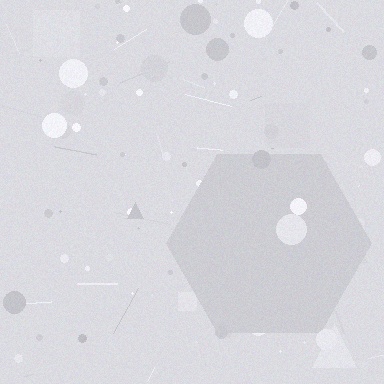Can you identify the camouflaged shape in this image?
The camouflaged shape is a hexagon.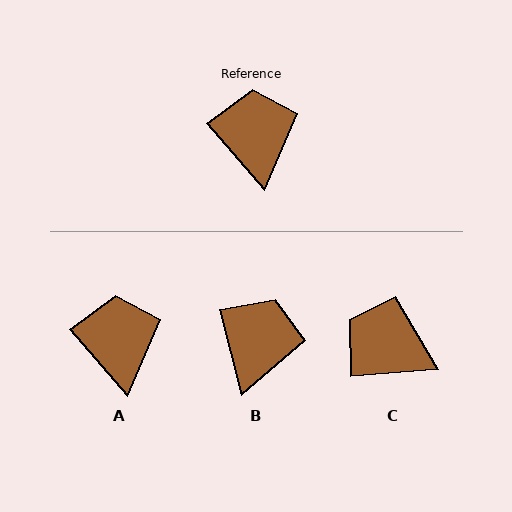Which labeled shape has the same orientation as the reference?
A.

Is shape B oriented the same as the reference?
No, it is off by about 26 degrees.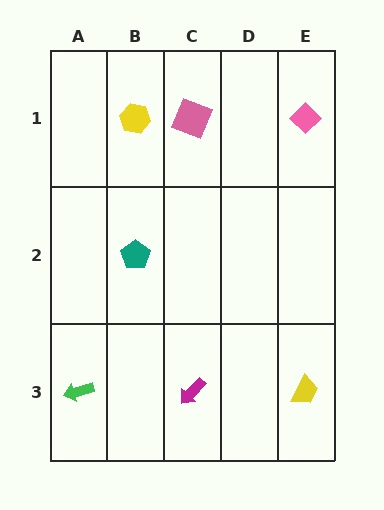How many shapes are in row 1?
3 shapes.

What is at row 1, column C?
A pink square.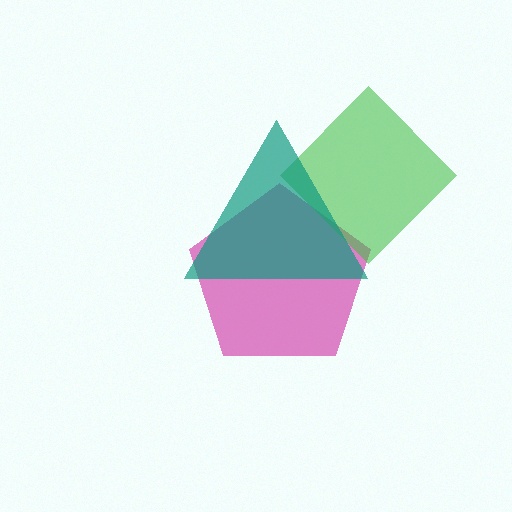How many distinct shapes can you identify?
There are 3 distinct shapes: a magenta pentagon, a green diamond, a teal triangle.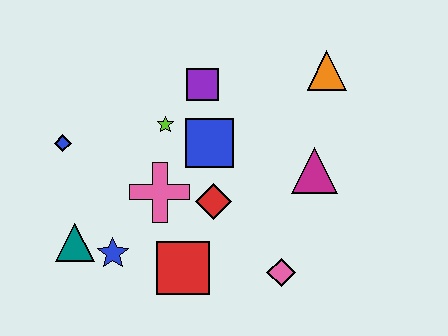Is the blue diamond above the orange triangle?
No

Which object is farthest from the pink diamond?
The blue diamond is farthest from the pink diamond.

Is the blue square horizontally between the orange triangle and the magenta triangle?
No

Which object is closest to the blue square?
The lime star is closest to the blue square.